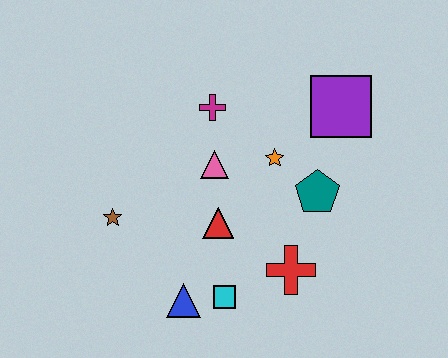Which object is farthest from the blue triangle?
The purple square is farthest from the blue triangle.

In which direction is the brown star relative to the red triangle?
The brown star is to the left of the red triangle.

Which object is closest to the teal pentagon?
The orange star is closest to the teal pentagon.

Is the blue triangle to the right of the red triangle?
No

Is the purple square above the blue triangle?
Yes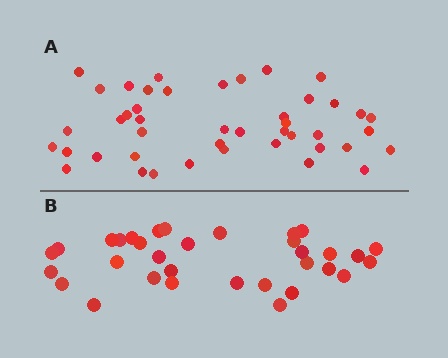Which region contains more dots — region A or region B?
Region A (the top region) has more dots.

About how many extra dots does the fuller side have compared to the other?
Region A has roughly 12 or so more dots than region B.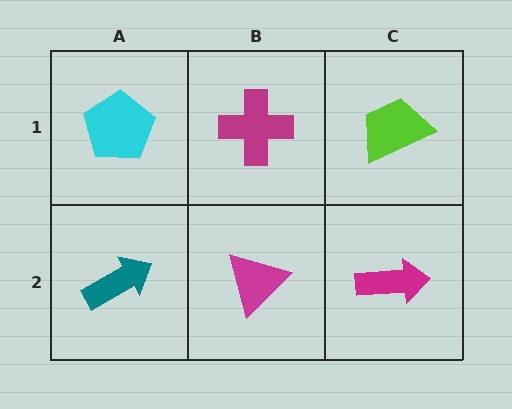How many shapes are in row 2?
3 shapes.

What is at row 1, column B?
A magenta cross.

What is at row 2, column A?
A teal arrow.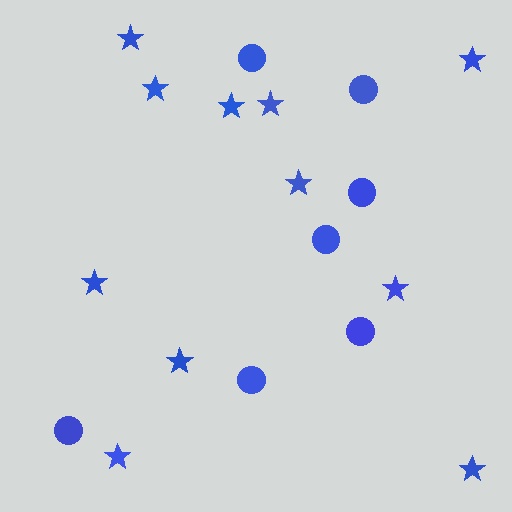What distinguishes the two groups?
There are 2 groups: one group of circles (7) and one group of stars (11).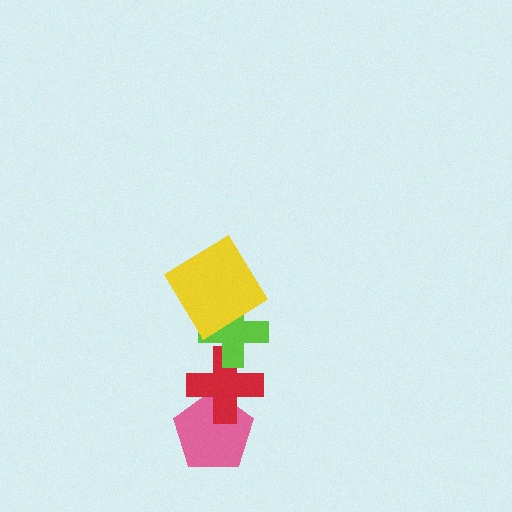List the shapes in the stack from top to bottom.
From top to bottom: the yellow diamond, the lime cross, the red cross, the pink pentagon.